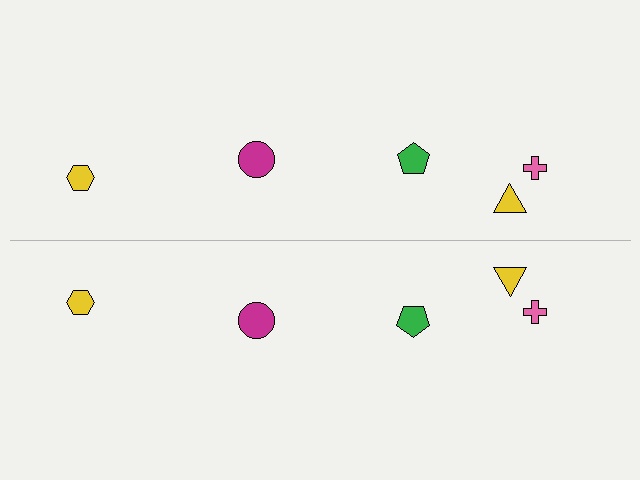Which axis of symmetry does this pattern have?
The pattern has a horizontal axis of symmetry running through the center of the image.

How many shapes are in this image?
There are 10 shapes in this image.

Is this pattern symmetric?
Yes, this pattern has bilateral (reflection) symmetry.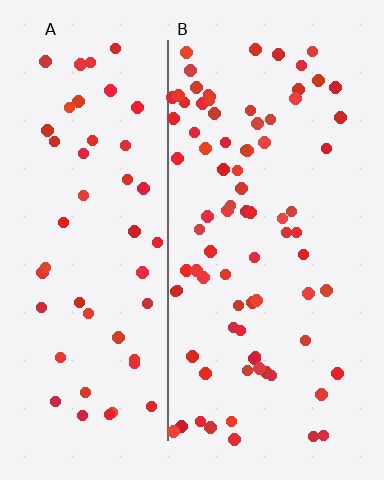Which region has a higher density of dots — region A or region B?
B (the right).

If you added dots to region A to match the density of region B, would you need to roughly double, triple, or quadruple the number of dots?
Approximately double.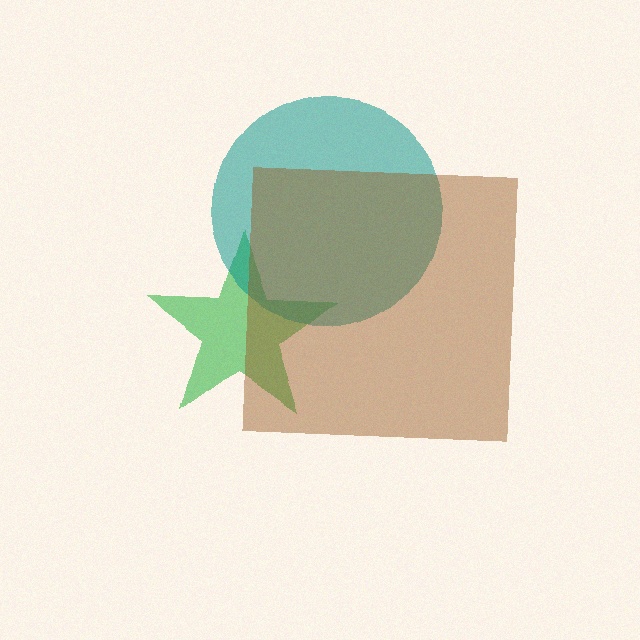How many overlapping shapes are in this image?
There are 3 overlapping shapes in the image.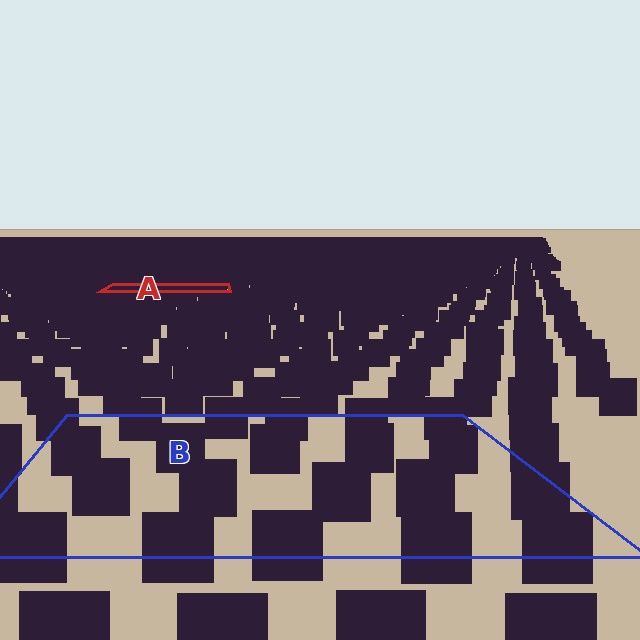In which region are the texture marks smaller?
The texture marks are smaller in region A, because it is farther away.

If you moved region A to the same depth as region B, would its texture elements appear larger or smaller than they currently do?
They would appear larger. At a closer depth, the same texture elements are projected at a bigger on-screen size.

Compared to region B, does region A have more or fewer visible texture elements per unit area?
Region A has more texture elements per unit area — they are packed more densely because it is farther away.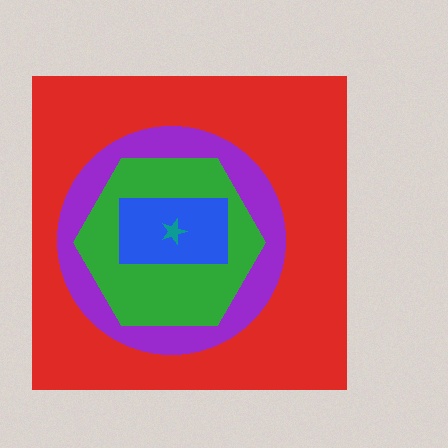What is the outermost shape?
The red square.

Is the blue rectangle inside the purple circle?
Yes.